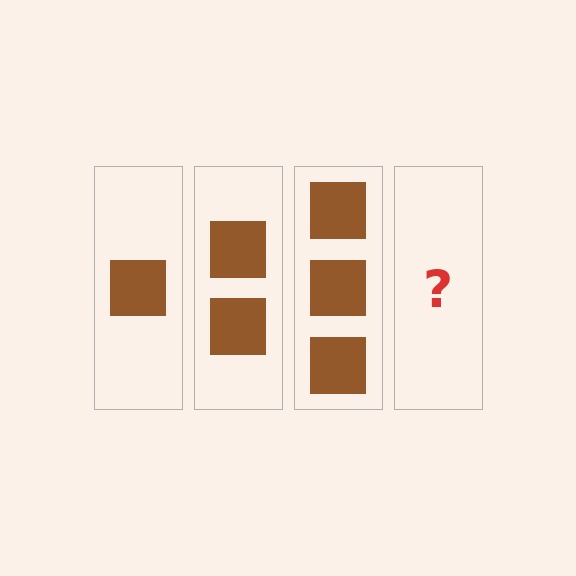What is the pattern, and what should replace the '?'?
The pattern is that each step adds one more square. The '?' should be 4 squares.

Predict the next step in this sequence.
The next step is 4 squares.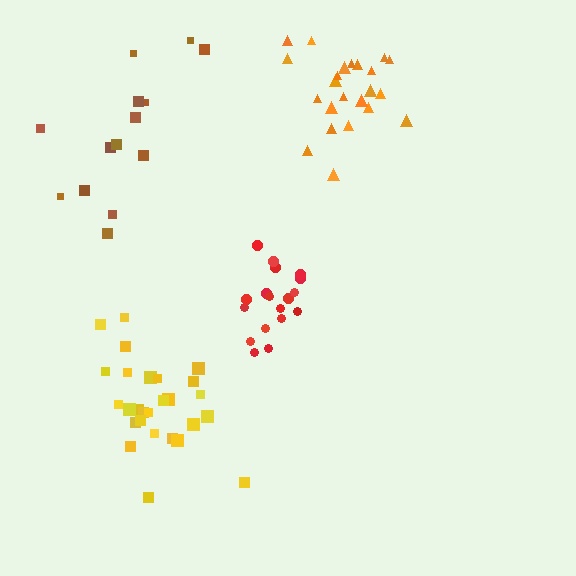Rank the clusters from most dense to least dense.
orange, red, yellow, brown.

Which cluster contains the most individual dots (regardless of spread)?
Yellow (27).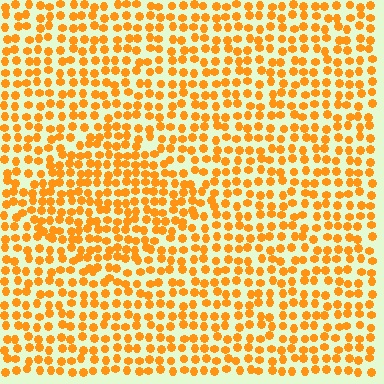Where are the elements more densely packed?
The elements are more densely packed inside the diamond boundary.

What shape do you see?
I see a diamond.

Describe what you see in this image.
The image contains small orange elements arranged at two different densities. A diamond-shaped region is visible where the elements are more densely packed than the surrounding area.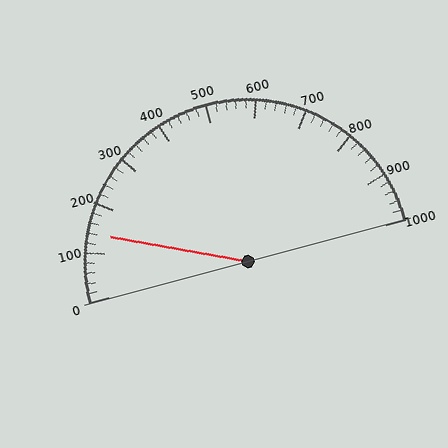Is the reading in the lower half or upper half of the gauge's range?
The reading is in the lower half of the range (0 to 1000).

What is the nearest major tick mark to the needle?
The nearest major tick mark is 100.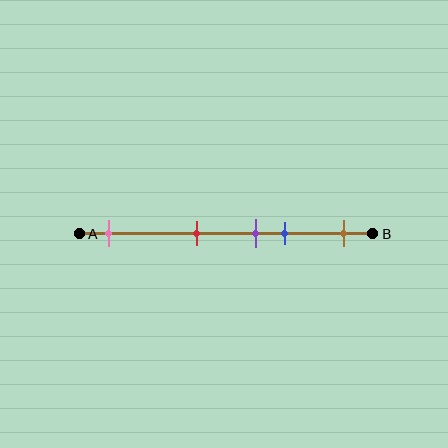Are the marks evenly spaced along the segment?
No, the marks are not evenly spaced.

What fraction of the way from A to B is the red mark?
The red mark is approximately 40% (0.4) of the way from A to B.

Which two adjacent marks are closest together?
The purple and blue marks are the closest adjacent pair.